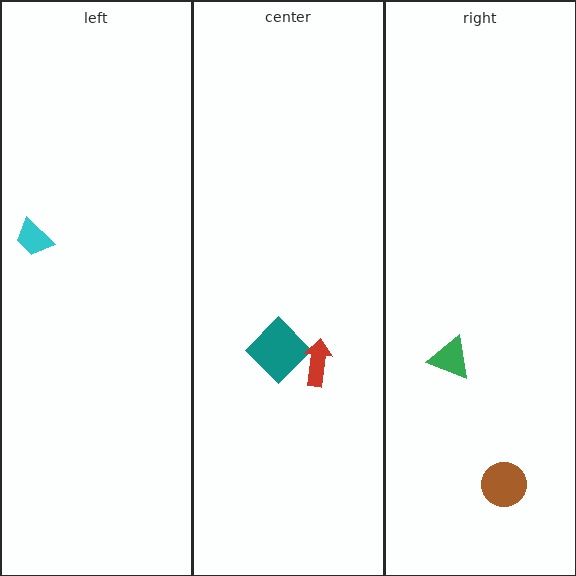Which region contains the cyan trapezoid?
The left region.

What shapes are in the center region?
The teal diamond, the red arrow.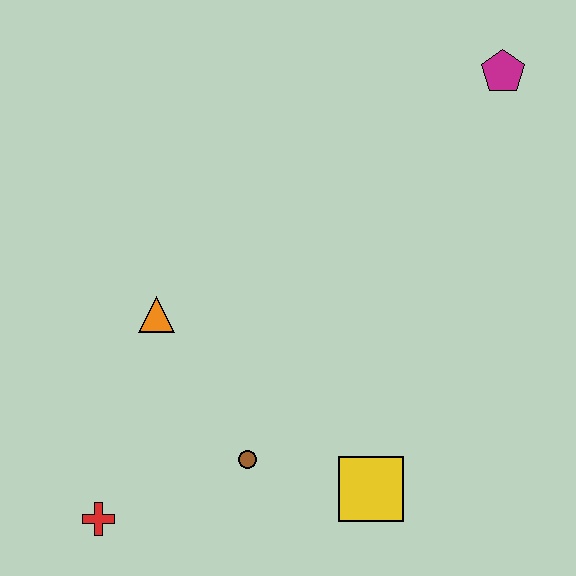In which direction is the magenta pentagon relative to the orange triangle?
The magenta pentagon is to the right of the orange triangle.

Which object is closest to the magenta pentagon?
The orange triangle is closest to the magenta pentagon.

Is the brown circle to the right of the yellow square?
No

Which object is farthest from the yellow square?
The magenta pentagon is farthest from the yellow square.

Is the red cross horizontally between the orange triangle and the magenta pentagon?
No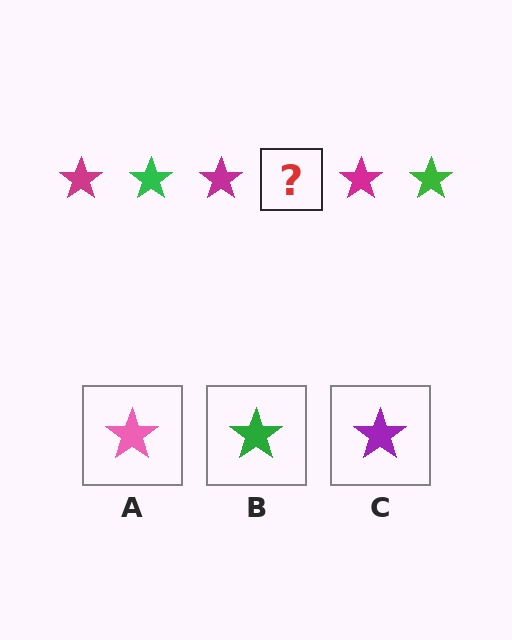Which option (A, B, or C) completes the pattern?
B.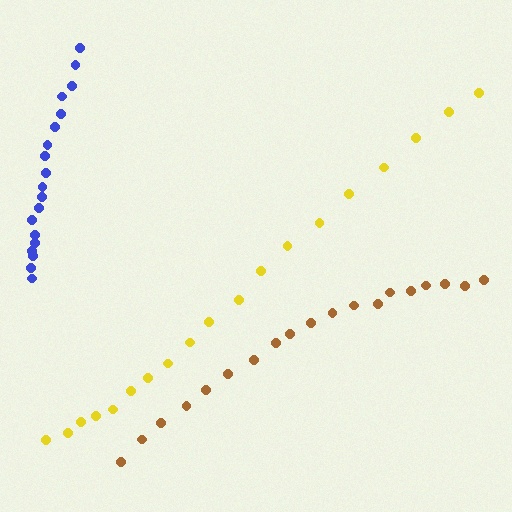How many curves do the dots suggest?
There are 3 distinct paths.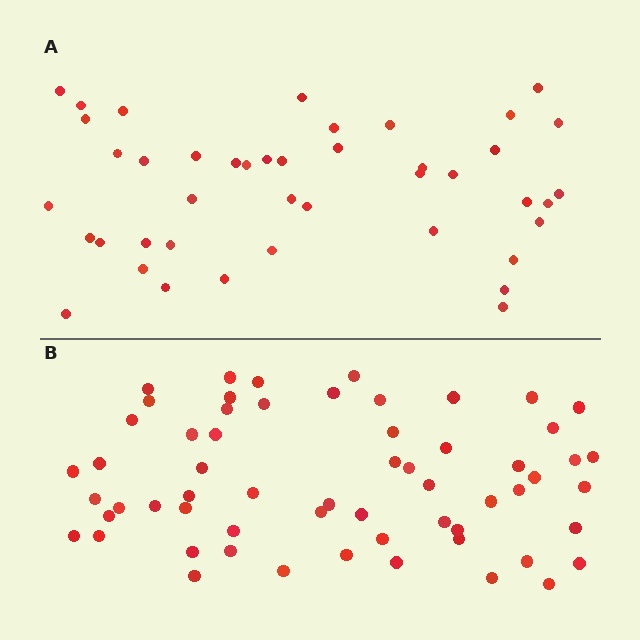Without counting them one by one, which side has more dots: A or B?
Region B (the bottom region) has more dots.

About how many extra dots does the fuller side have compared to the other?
Region B has approximately 15 more dots than region A.